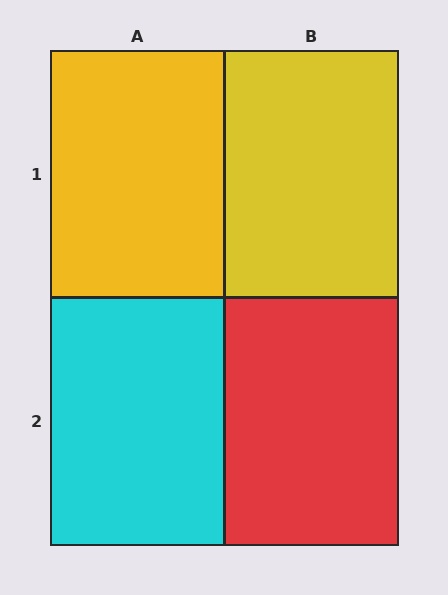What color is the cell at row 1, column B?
Yellow.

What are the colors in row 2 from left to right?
Cyan, red.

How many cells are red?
1 cell is red.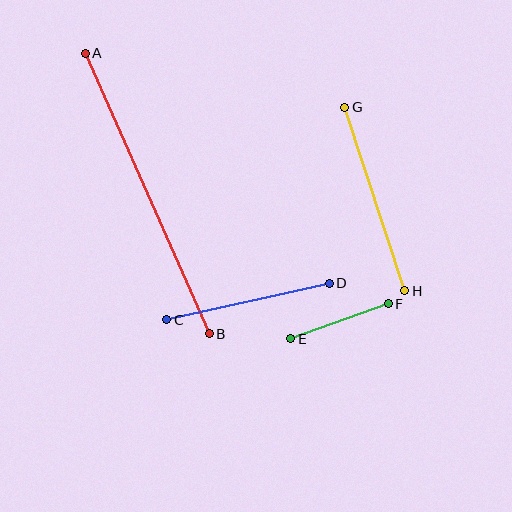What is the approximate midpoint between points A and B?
The midpoint is at approximately (147, 193) pixels.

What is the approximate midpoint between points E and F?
The midpoint is at approximately (339, 321) pixels.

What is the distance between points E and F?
The distance is approximately 103 pixels.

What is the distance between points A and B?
The distance is approximately 307 pixels.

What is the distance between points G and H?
The distance is approximately 193 pixels.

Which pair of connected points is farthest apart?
Points A and B are farthest apart.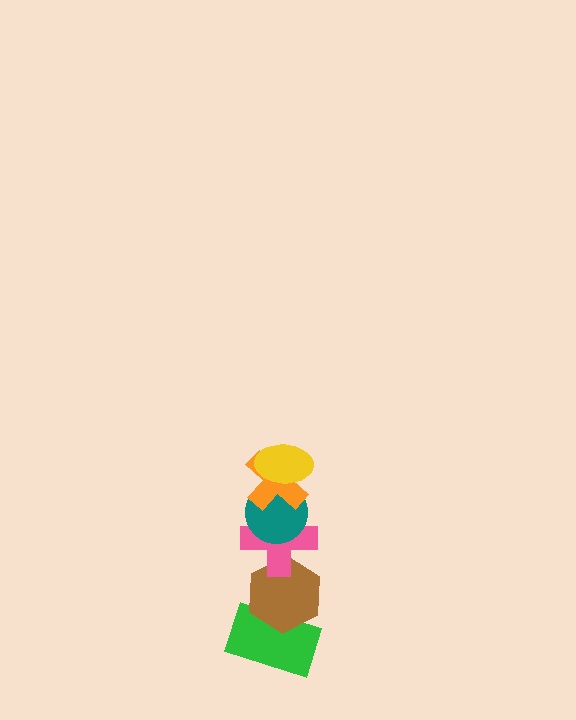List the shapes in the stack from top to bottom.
From top to bottom: the yellow ellipse, the orange cross, the teal circle, the pink cross, the brown hexagon, the green rectangle.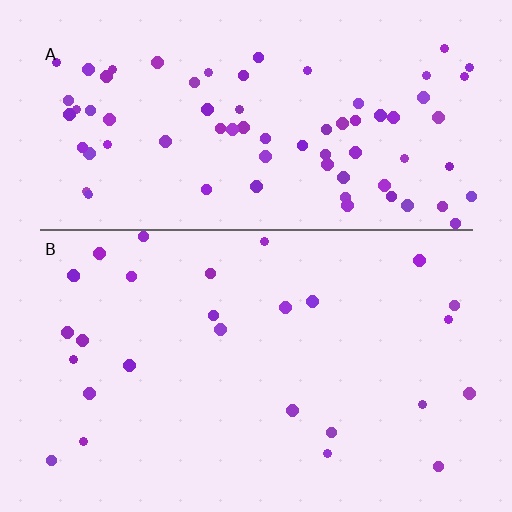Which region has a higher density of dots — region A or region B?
A (the top).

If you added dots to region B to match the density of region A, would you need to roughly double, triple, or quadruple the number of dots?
Approximately triple.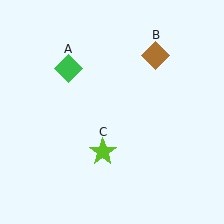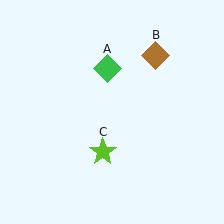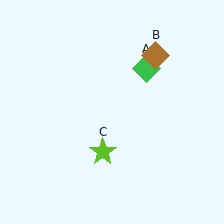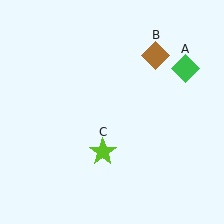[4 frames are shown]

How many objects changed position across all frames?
1 object changed position: green diamond (object A).